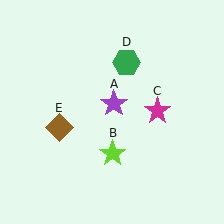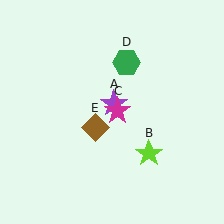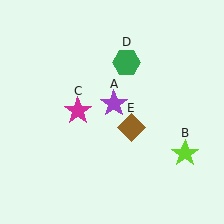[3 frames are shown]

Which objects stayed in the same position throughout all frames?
Purple star (object A) and green hexagon (object D) remained stationary.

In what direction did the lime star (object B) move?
The lime star (object B) moved right.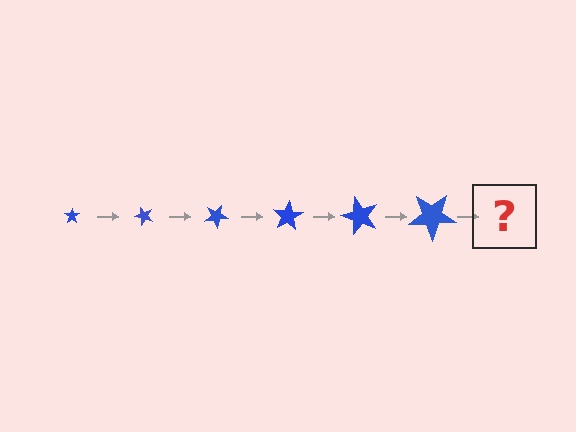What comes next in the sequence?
The next element should be a star, larger than the previous one and rotated 300 degrees from the start.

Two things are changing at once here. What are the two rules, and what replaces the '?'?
The two rules are that the star grows larger each step and it rotates 50 degrees each step. The '?' should be a star, larger than the previous one and rotated 300 degrees from the start.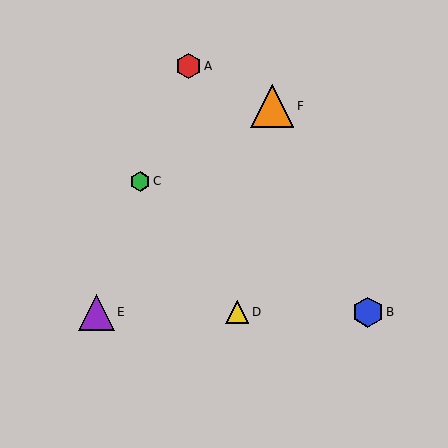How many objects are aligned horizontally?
3 objects (B, D, E) are aligned horizontally.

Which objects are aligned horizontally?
Objects B, D, E are aligned horizontally.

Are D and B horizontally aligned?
Yes, both are at y≈312.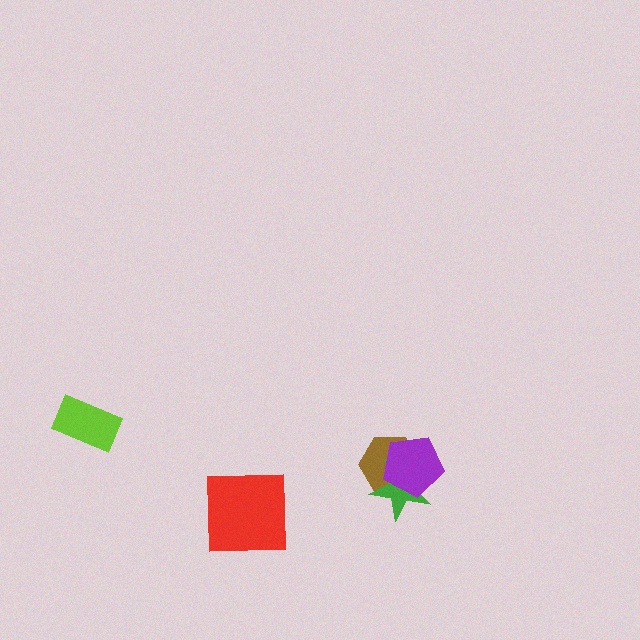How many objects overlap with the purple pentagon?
2 objects overlap with the purple pentagon.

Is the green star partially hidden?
Yes, it is partially covered by another shape.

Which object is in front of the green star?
The purple pentagon is in front of the green star.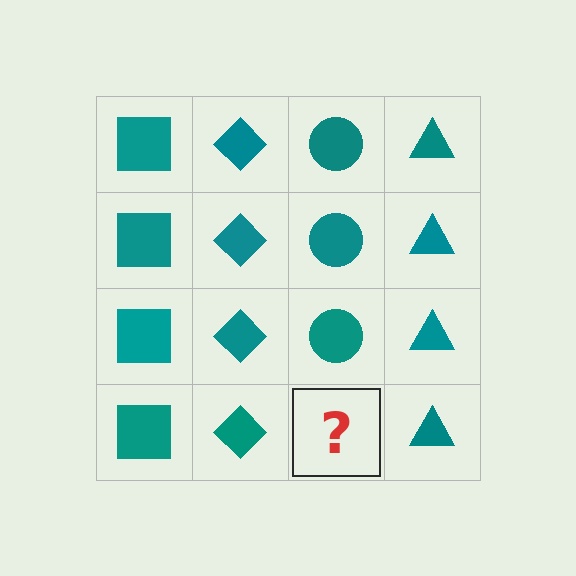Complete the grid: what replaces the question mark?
The question mark should be replaced with a teal circle.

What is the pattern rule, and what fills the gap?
The rule is that each column has a consistent shape. The gap should be filled with a teal circle.